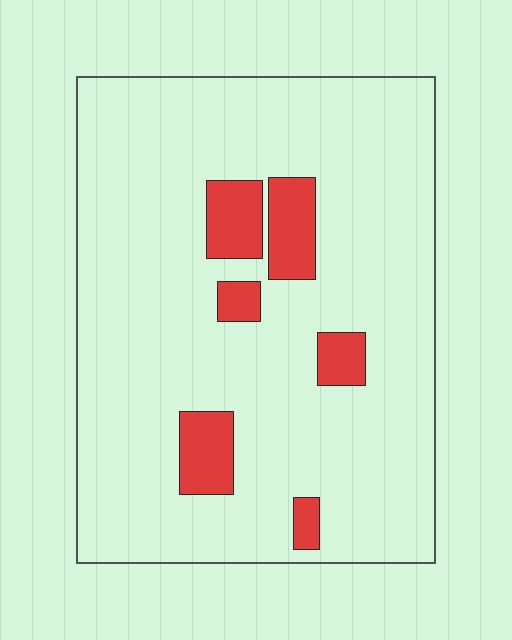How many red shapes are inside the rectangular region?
6.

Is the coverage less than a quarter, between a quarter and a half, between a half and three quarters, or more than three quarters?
Less than a quarter.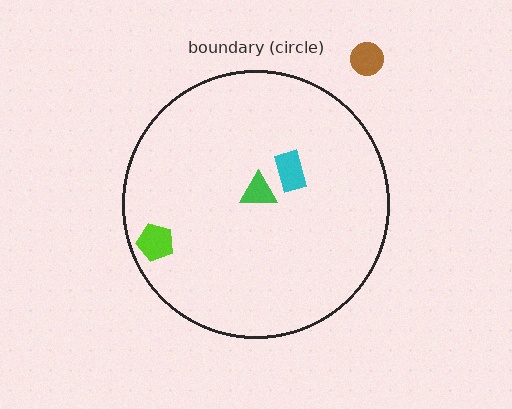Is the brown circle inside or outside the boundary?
Outside.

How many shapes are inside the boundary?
3 inside, 1 outside.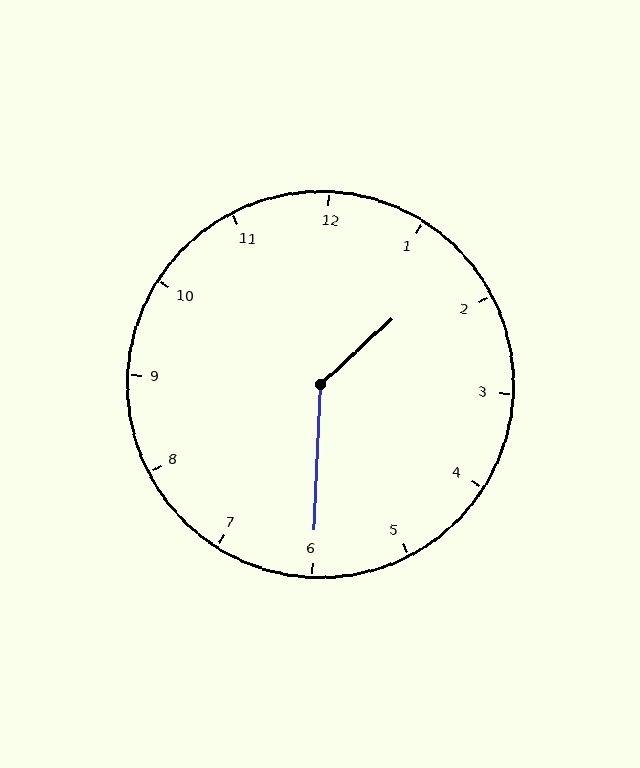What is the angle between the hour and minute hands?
Approximately 135 degrees.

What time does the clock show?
1:30.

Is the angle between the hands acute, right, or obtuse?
It is obtuse.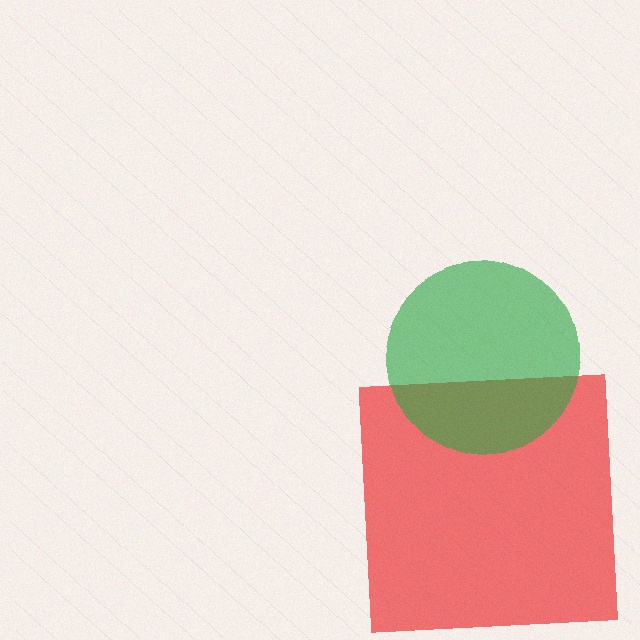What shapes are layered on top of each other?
The layered shapes are: a red square, a green circle.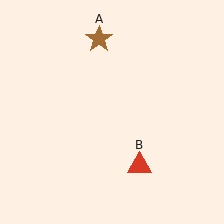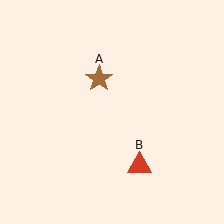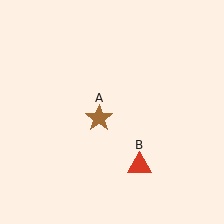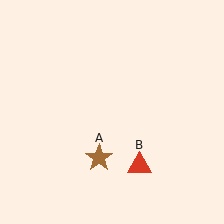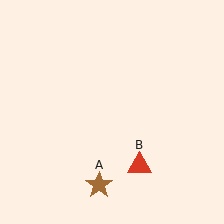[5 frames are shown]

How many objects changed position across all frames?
1 object changed position: brown star (object A).